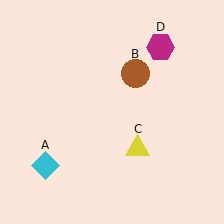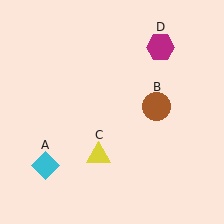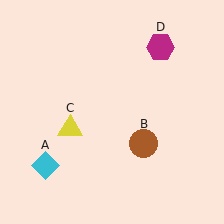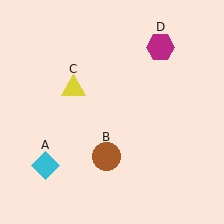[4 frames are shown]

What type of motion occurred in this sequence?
The brown circle (object B), yellow triangle (object C) rotated clockwise around the center of the scene.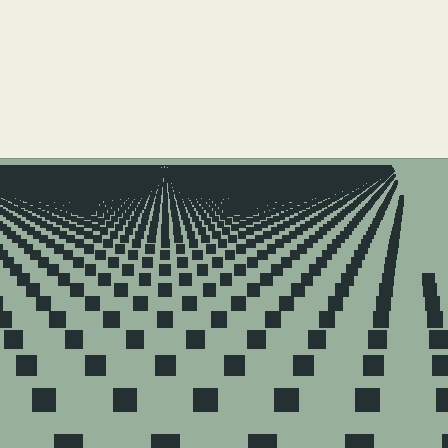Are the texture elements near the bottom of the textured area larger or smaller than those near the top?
Larger. Near the bottom, elements are closer to the viewer and appear at a bigger on-screen size.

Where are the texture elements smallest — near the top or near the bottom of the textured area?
Near the top.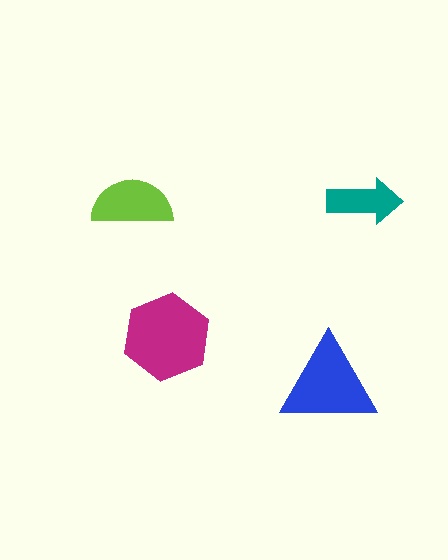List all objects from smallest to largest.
The teal arrow, the lime semicircle, the blue triangle, the magenta hexagon.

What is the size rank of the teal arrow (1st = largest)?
4th.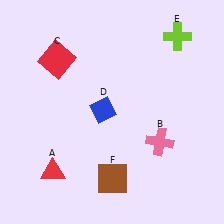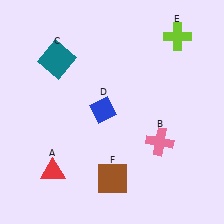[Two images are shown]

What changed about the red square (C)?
In Image 1, C is red. In Image 2, it changed to teal.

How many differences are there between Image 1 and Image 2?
There is 1 difference between the two images.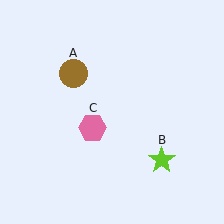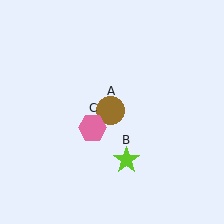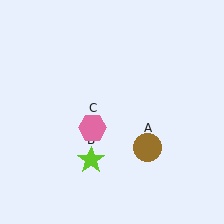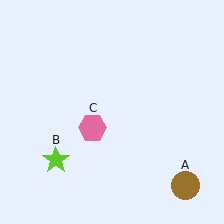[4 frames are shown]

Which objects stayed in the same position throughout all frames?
Pink hexagon (object C) remained stationary.